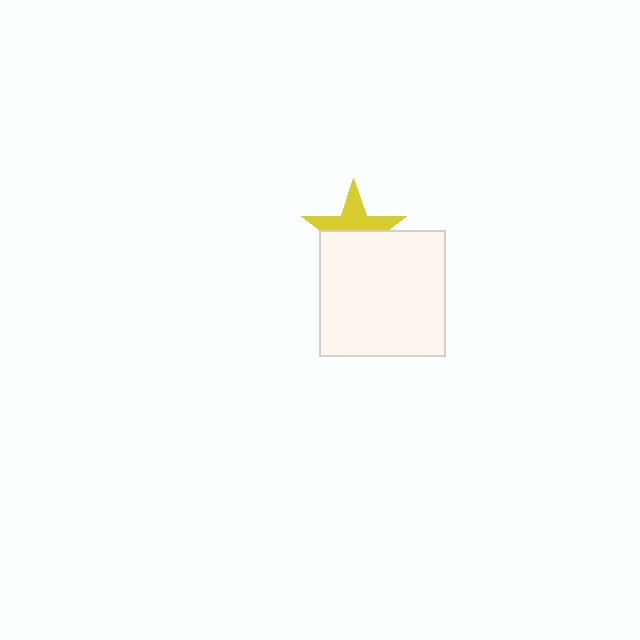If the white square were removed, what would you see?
You would see the complete yellow star.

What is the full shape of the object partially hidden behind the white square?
The partially hidden object is a yellow star.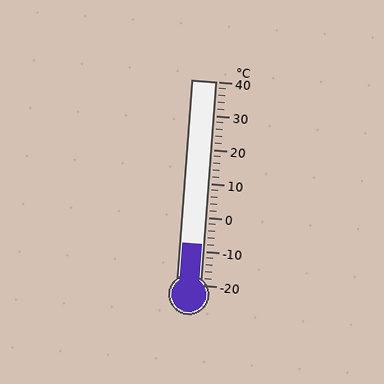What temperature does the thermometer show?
The thermometer shows approximately -8°C.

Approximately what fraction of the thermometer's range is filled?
The thermometer is filled to approximately 20% of its range.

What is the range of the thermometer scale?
The thermometer scale ranges from -20°C to 40°C.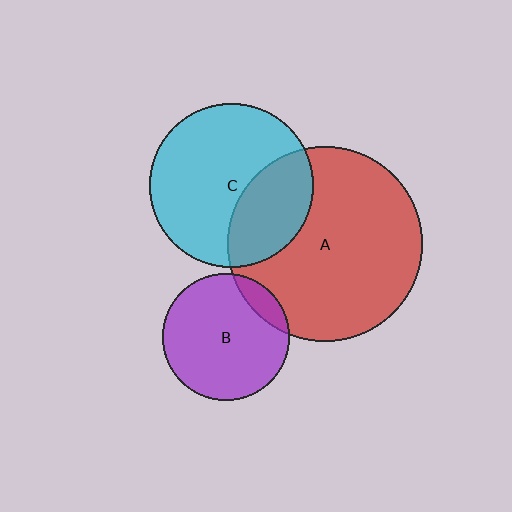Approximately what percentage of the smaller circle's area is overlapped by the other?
Approximately 30%.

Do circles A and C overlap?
Yes.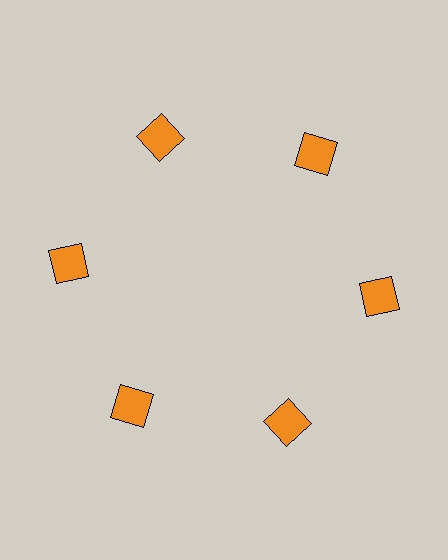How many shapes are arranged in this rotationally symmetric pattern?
There are 6 shapes, arranged in 6 groups of 1.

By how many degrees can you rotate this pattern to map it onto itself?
The pattern maps onto itself every 60 degrees of rotation.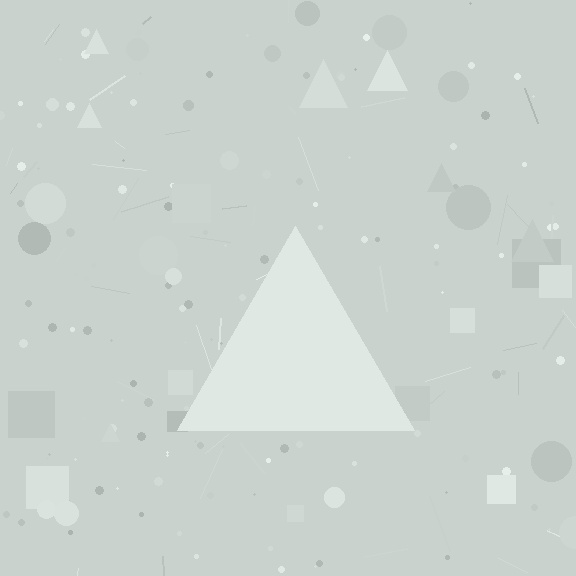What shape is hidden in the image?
A triangle is hidden in the image.